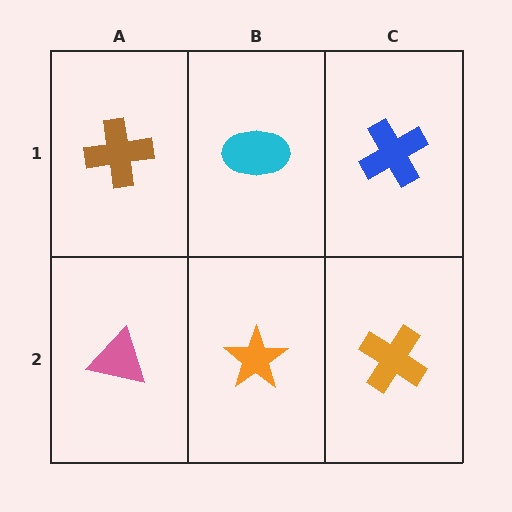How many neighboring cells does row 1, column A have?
2.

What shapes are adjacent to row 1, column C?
An orange cross (row 2, column C), a cyan ellipse (row 1, column B).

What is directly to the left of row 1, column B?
A brown cross.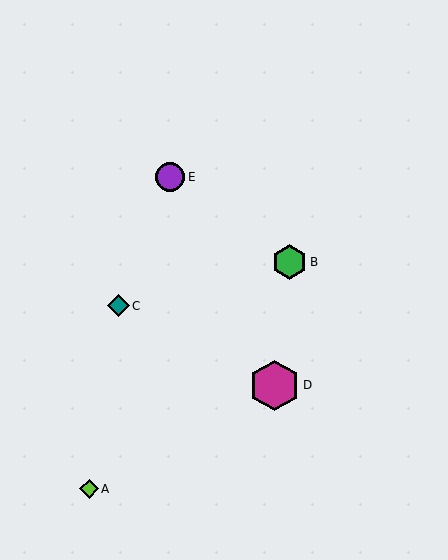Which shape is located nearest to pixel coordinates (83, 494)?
The lime diamond (labeled A) at (89, 489) is nearest to that location.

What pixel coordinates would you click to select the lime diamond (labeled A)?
Click at (89, 489) to select the lime diamond A.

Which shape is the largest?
The magenta hexagon (labeled D) is the largest.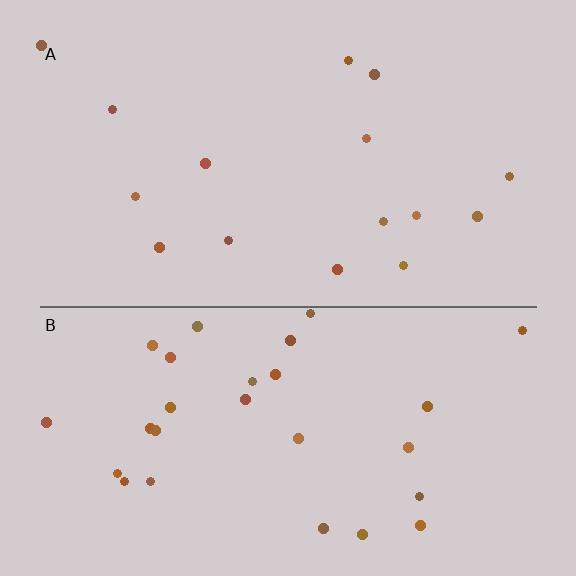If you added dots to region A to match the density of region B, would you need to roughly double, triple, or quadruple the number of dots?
Approximately double.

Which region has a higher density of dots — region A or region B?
B (the bottom).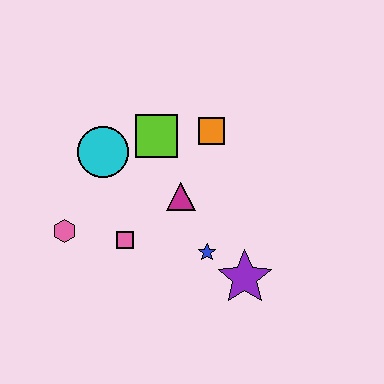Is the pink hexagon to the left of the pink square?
Yes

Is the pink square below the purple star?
No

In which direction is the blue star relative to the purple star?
The blue star is to the left of the purple star.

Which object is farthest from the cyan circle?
The purple star is farthest from the cyan circle.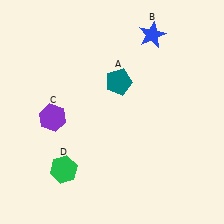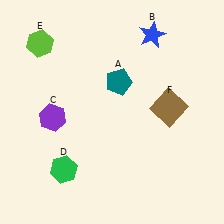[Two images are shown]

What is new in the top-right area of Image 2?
A brown square (F) was added in the top-right area of Image 2.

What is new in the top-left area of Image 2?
A lime hexagon (E) was added in the top-left area of Image 2.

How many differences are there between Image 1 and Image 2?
There are 2 differences between the two images.